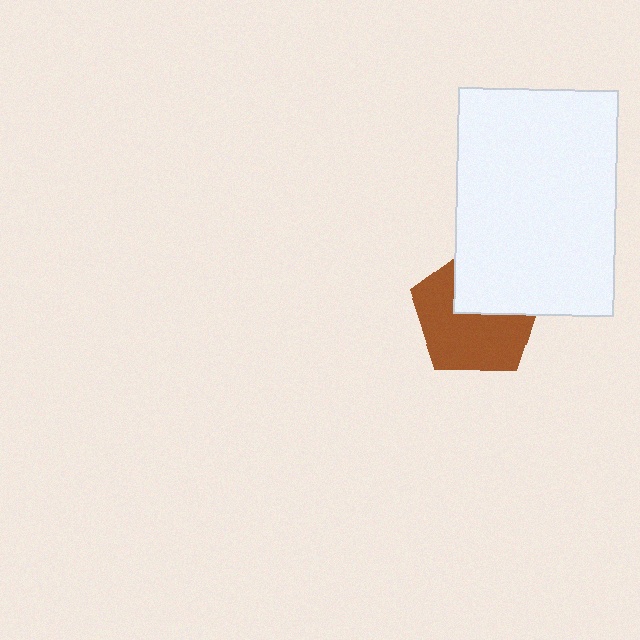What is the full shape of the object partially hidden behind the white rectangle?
The partially hidden object is a brown pentagon.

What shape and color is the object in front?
The object in front is a white rectangle.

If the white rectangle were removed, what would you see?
You would see the complete brown pentagon.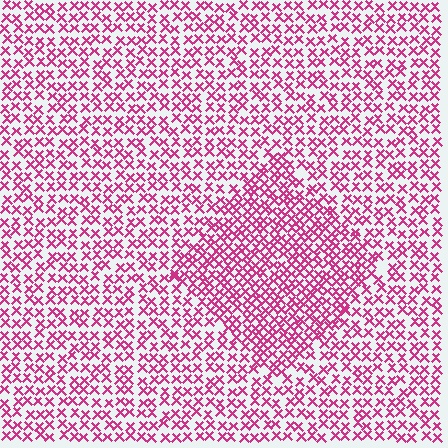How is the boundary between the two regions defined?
The boundary is defined by a change in element density (approximately 1.6x ratio). All elements are the same color, size, and shape.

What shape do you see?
I see a diamond.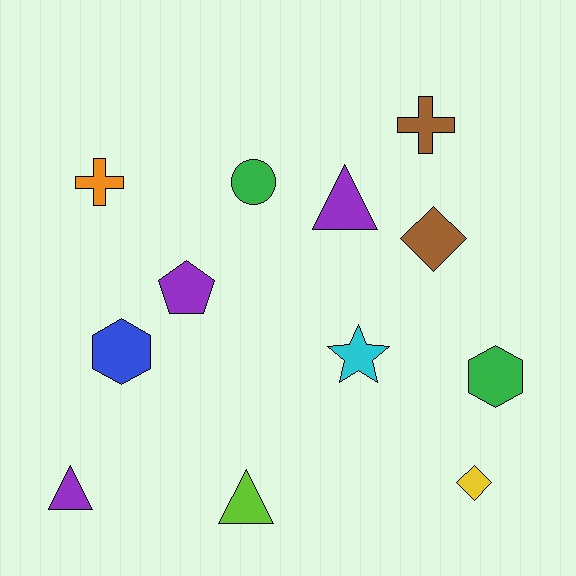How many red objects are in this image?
There are no red objects.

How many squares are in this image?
There are no squares.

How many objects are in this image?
There are 12 objects.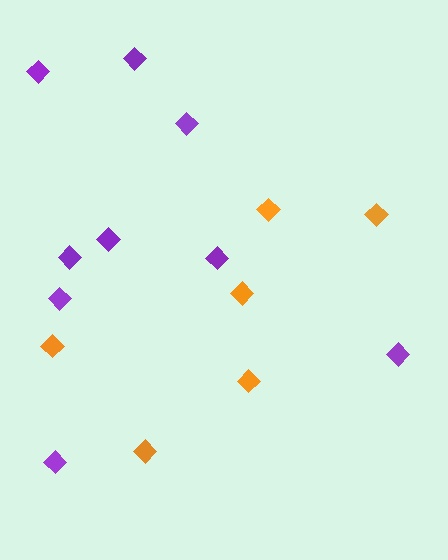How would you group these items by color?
There are 2 groups: one group of orange diamonds (6) and one group of purple diamonds (9).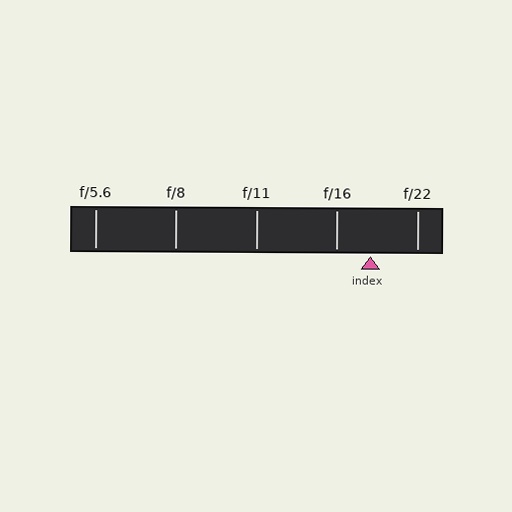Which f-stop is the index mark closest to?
The index mark is closest to f/16.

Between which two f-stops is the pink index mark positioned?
The index mark is between f/16 and f/22.